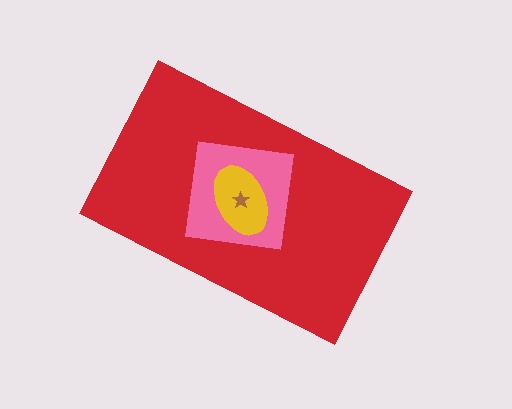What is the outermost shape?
The red rectangle.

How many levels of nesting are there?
4.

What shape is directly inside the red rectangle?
The pink square.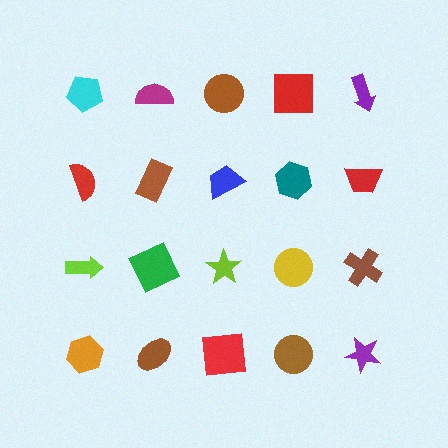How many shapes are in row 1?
5 shapes.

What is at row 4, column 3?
A red square.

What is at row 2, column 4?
A teal hexagon.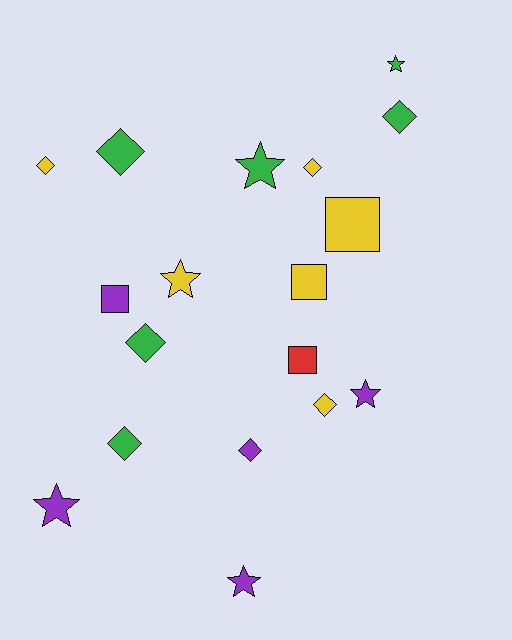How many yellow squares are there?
There are 2 yellow squares.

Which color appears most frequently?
Green, with 6 objects.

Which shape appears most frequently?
Diamond, with 8 objects.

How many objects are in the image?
There are 18 objects.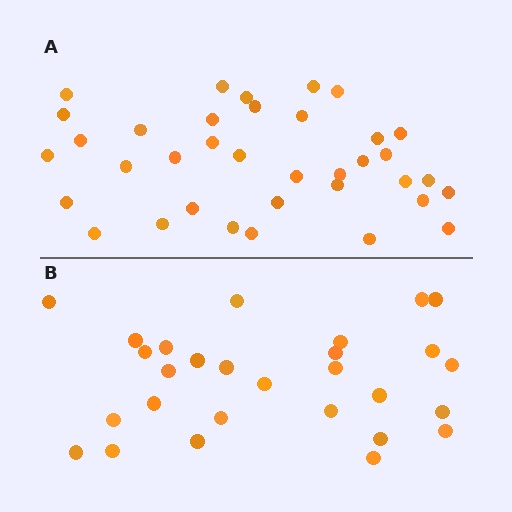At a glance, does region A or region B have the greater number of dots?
Region A (the top region) has more dots.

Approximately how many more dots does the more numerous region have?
Region A has roughly 8 or so more dots than region B.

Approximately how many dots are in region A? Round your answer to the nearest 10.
About 40 dots. (The exact count is 36, which rounds to 40.)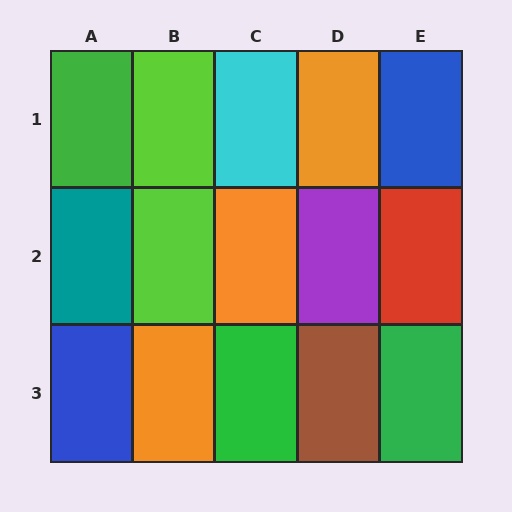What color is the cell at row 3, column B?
Orange.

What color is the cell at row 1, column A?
Green.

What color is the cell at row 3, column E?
Green.